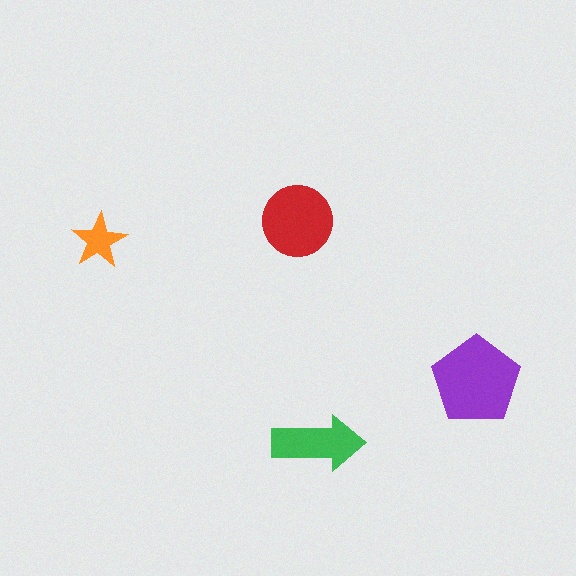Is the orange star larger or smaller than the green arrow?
Smaller.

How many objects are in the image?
There are 4 objects in the image.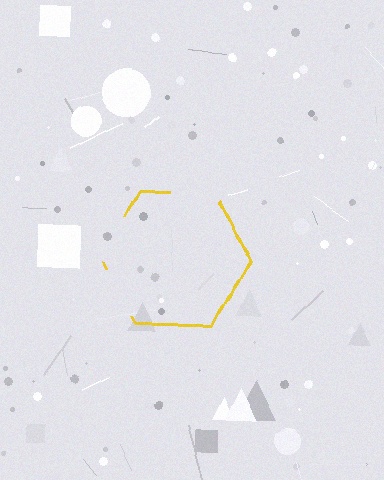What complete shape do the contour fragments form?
The contour fragments form a hexagon.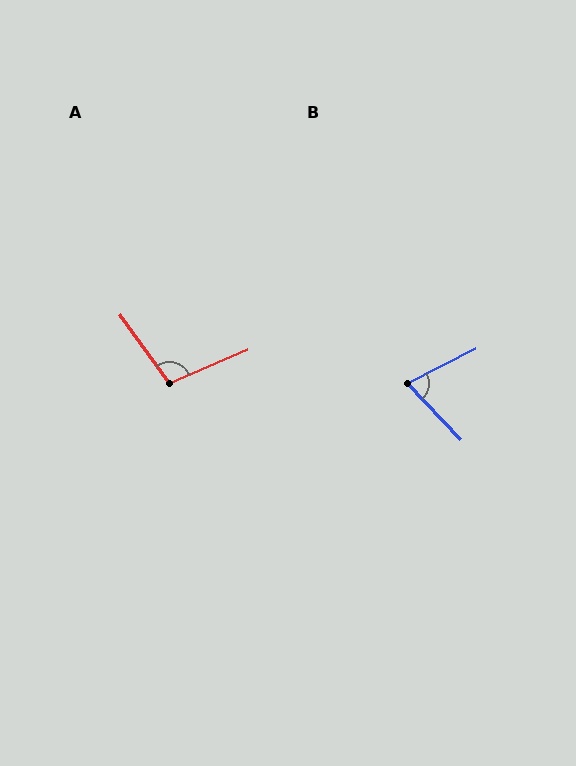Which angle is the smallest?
B, at approximately 73 degrees.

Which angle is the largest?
A, at approximately 103 degrees.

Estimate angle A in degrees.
Approximately 103 degrees.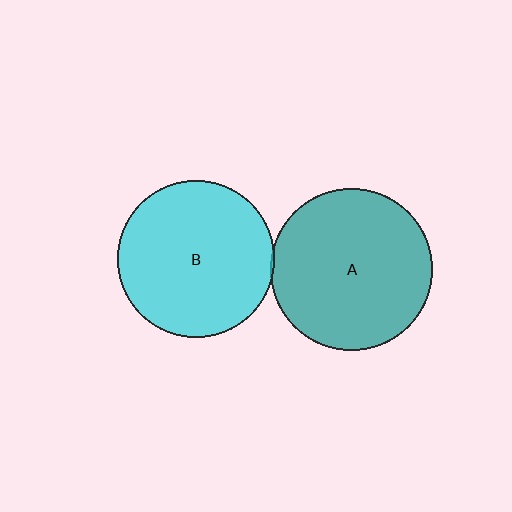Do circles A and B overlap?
Yes.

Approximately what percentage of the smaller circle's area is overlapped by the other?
Approximately 5%.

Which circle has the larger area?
Circle A (teal).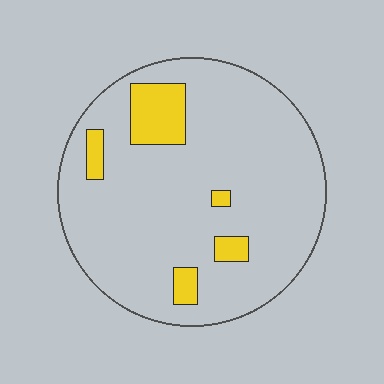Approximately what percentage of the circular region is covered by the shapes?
Approximately 10%.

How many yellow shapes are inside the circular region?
5.